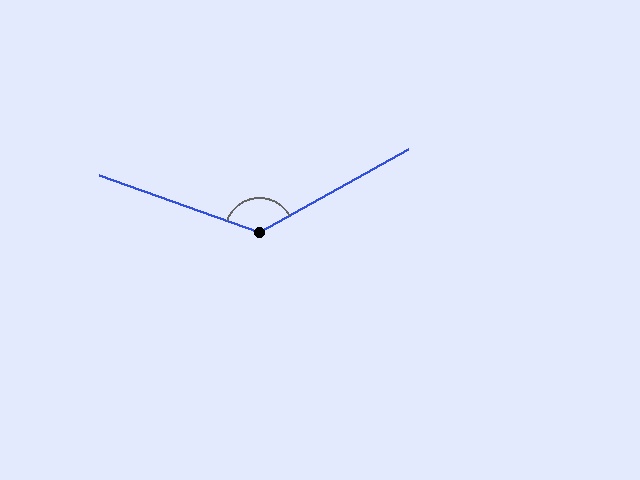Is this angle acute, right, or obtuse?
It is obtuse.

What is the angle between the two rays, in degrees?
Approximately 131 degrees.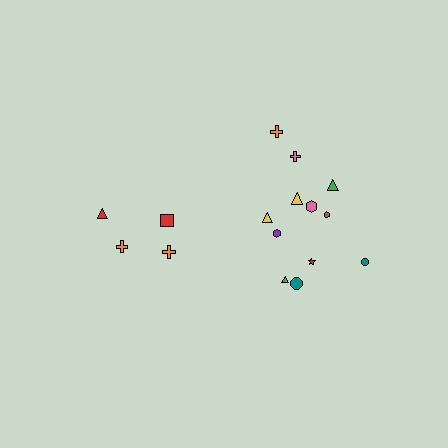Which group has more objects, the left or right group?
The right group.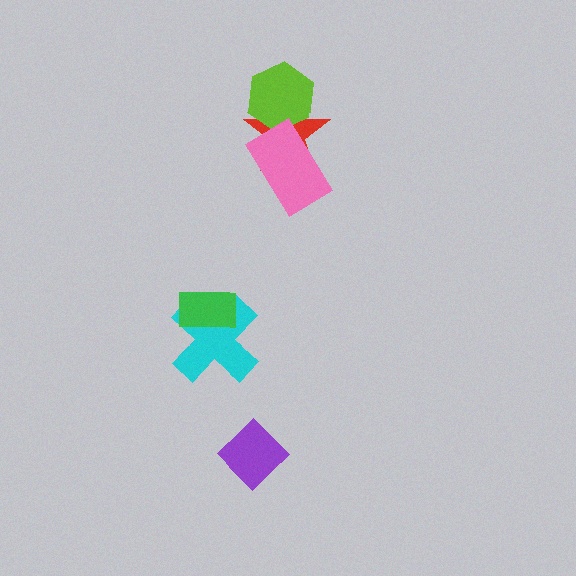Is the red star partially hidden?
Yes, it is partially covered by another shape.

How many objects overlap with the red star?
2 objects overlap with the red star.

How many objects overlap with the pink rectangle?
1 object overlaps with the pink rectangle.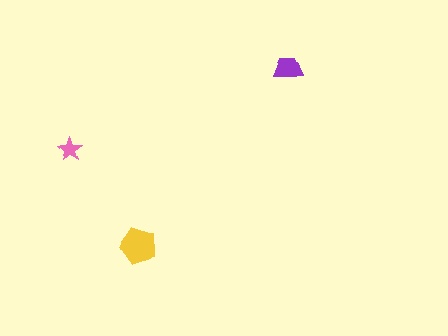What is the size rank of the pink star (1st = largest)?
3rd.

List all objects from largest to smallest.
The yellow pentagon, the purple trapezoid, the pink star.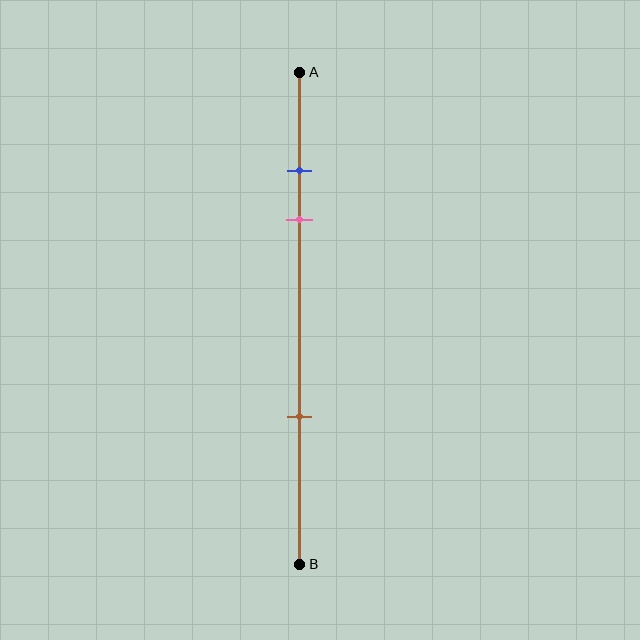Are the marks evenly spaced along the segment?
No, the marks are not evenly spaced.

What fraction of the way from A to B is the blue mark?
The blue mark is approximately 20% (0.2) of the way from A to B.